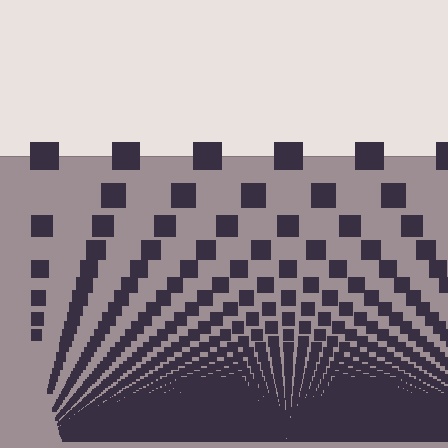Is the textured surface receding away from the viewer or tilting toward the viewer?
The surface appears to tilt toward the viewer. Texture elements get larger and sparser toward the top.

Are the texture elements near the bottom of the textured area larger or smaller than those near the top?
Smaller. The gradient is inverted — elements near the bottom are smaller and denser.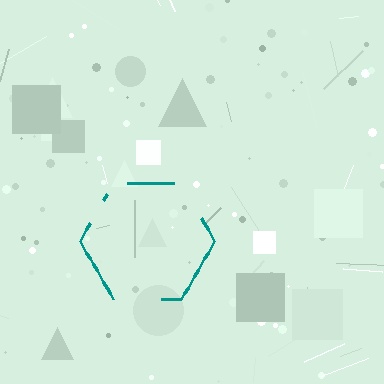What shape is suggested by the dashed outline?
The dashed outline suggests a hexagon.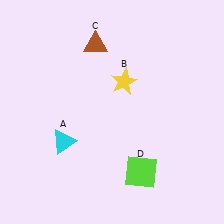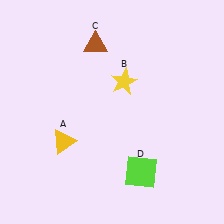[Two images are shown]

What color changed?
The triangle (A) changed from cyan in Image 1 to yellow in Image 2.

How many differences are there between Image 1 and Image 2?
There is 1 difference between the two images.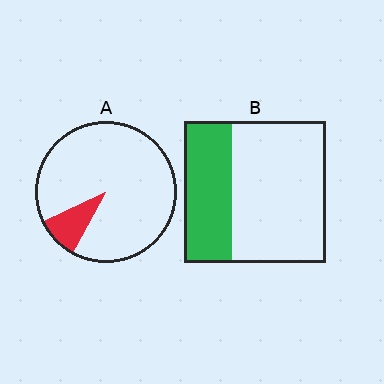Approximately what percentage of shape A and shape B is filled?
A is approximately 10% and B is approximately 35%.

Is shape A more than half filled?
No.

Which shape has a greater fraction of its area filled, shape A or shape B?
Shape B.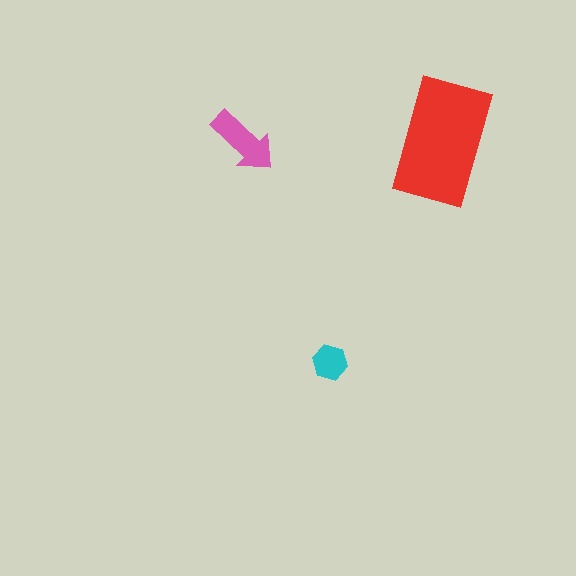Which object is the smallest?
The cyan hexagon.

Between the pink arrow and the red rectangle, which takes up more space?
The red rectangle.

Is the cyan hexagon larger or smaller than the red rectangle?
Smaller.